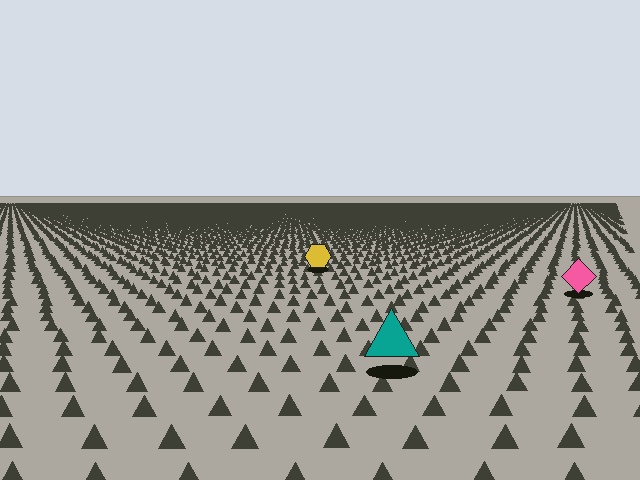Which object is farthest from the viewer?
The yellow hexagon is farthest from the viewer. It appears smaller and the ground texture around it is denser.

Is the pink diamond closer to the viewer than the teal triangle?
No. The teal triangle is closer — you can tell from the texture gradient: the ground texture is coarser near it.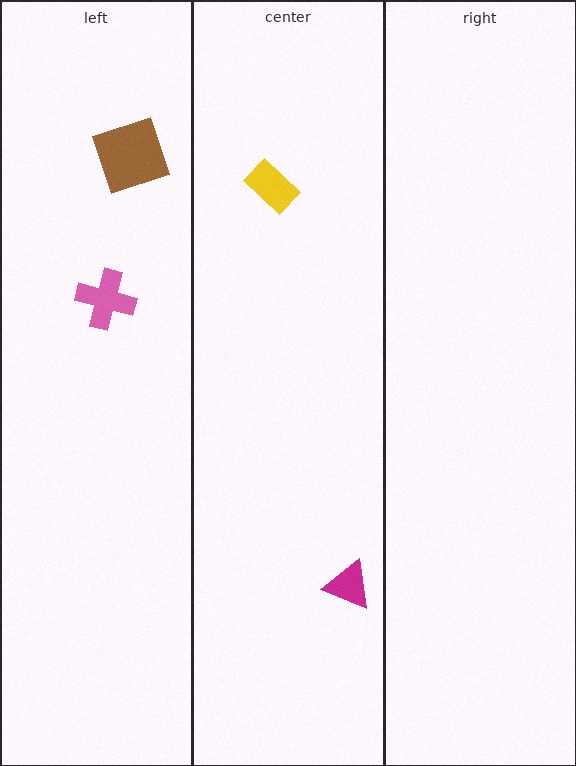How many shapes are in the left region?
2.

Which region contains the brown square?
The left region.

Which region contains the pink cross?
The left region.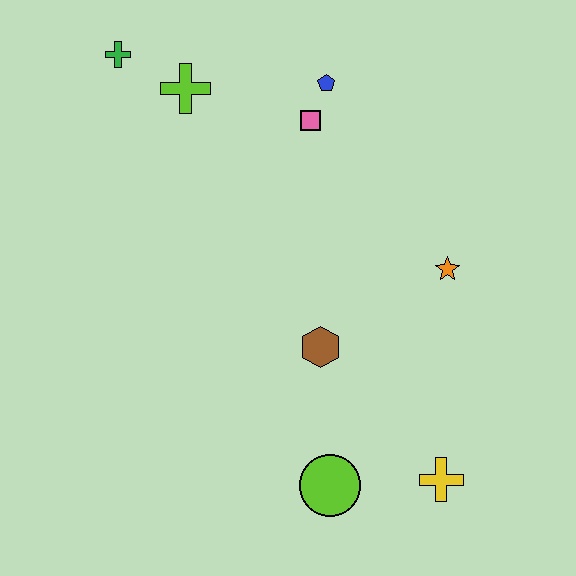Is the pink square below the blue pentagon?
Yes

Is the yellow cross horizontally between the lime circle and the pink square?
No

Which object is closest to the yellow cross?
The lime circle is closest to the yellow cross.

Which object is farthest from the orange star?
The green cross is farthest from the orange star.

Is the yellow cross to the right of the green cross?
Yes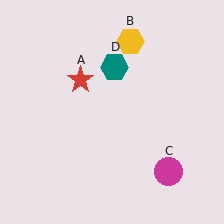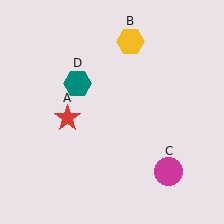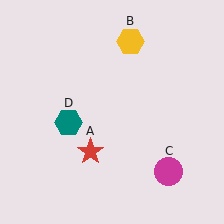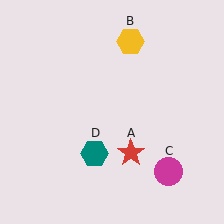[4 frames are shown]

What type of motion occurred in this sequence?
The red star (object A), teal hexagon (object D) rotated counterclockwise around the center of the scene.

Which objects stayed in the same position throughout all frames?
Yellow hexagon (object B) and magenta circle (object C) remained stationary.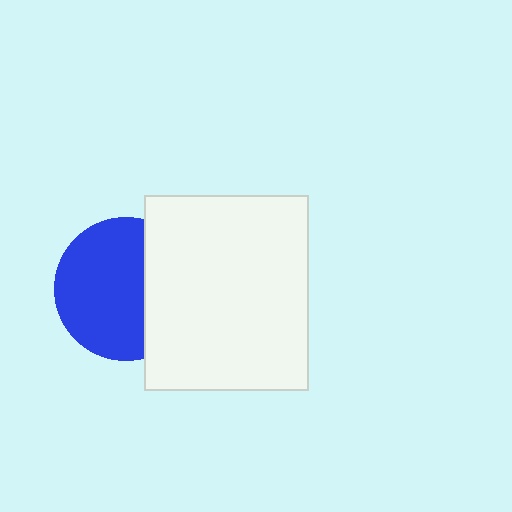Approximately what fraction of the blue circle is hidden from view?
Roughly 35% of the blue circle is hidden behind the white rectangle.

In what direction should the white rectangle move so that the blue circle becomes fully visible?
The white rectangle should move right. That is the shortest direction to clear the overlap and leave the blue circle fully visible.